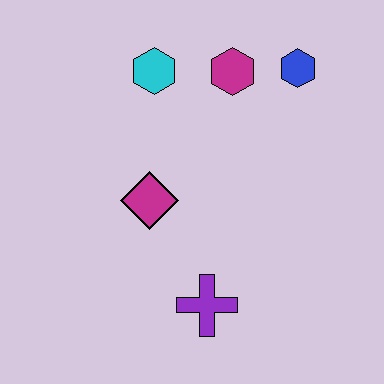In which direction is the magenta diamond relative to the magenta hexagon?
The magenta diamond is below the magenta hexagon.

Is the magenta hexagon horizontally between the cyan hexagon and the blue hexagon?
Yes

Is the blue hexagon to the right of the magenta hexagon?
Yes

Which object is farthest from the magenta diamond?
The blue hexagon is farthest from the magenta diamond.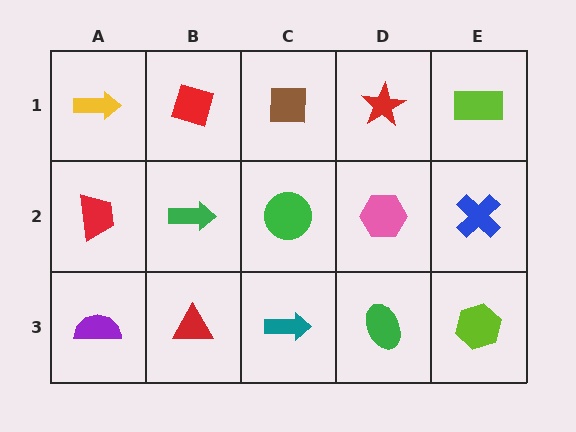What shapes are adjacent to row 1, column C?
A green circle (row 2, column C), a red diamond (row 1, column B), a red star (row 1, column D).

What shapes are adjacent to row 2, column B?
A red diamond (row 1, column B), a red triangle (row 3, column B), a red trapezoid (row 2, column A), a green circle (row 2, column C).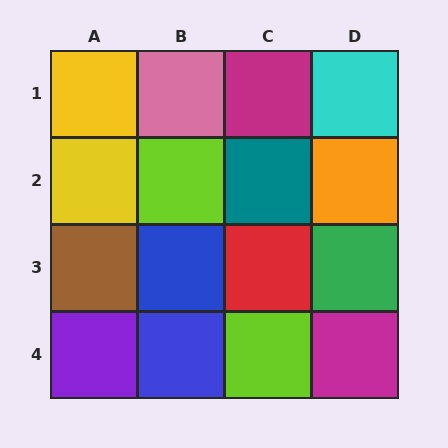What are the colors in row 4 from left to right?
Purple, blue, lime, magenta.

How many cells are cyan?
1 cell is cyan.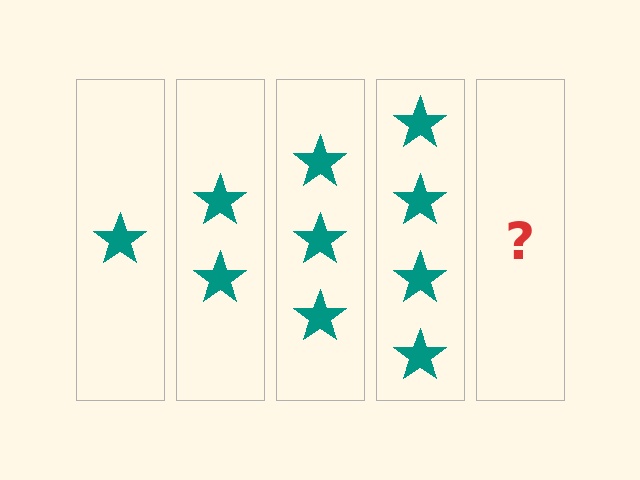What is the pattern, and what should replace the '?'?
The pattern is that each step adds one more star. The '?' should be 5 stars.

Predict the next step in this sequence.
The next step is 5 stars.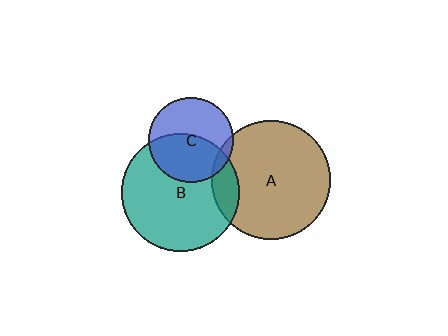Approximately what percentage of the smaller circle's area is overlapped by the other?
Approximately 15%.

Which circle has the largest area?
Circle A (brown).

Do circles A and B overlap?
Yes.